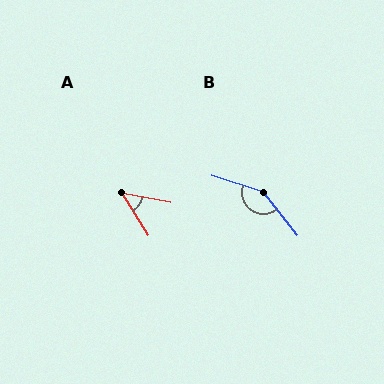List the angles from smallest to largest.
A (47°), B (147°).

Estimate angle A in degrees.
Approximately 47 degrees.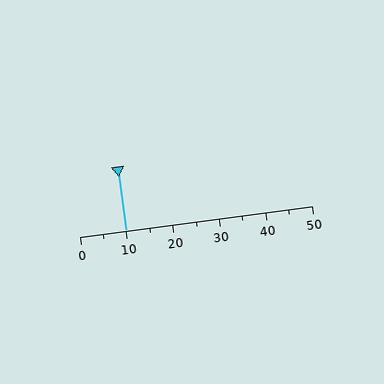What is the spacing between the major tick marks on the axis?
The major ticks are spaced 10 apart.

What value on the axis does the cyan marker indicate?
The marker indicates approximately 10.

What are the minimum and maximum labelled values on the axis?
The axis runs from 0 to 50.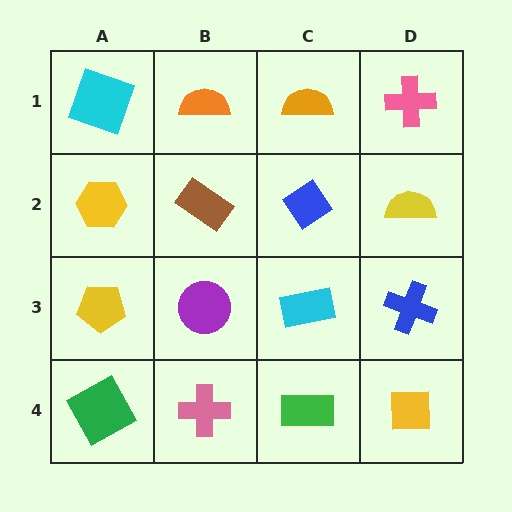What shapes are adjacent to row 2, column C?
An orange semicircle (row 1, column C), a cyan rectangle (row 3, column C), a brown rectangle (row 2, column B), a yellow semicircle (row 2, column D).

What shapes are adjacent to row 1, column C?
A blue diamond (row 2, column C), an orange semicircle (row 1, column B), a pink cross (row 1, column D).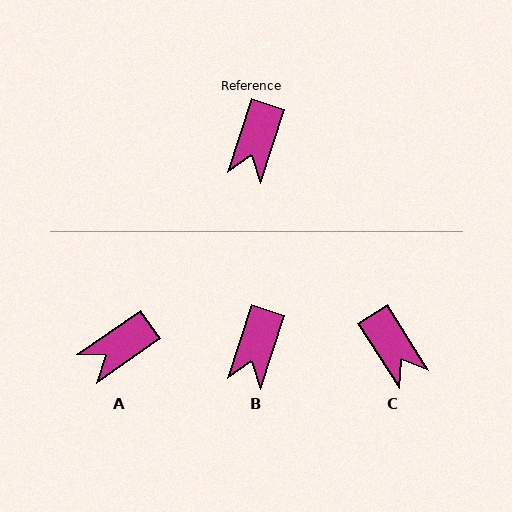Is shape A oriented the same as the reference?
No, it is off by about 37 degrees.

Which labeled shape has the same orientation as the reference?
B.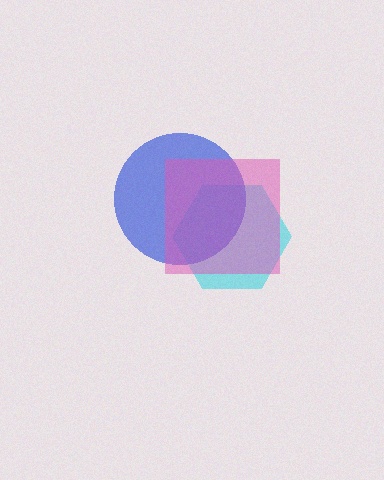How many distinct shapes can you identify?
There are 3 distinct shapes: a cyan hexagon, a blue circle, a pink square.